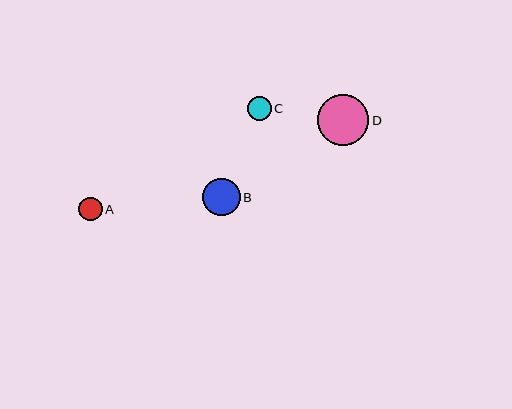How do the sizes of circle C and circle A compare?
Circle C and circle A are approximately the same size.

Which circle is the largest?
Circle D is the largest with a size of approximately 51 pixels.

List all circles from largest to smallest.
From largest to smallest: D, B, C, A.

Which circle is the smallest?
Circle A is the smallest with a size of approximately 23 pixels.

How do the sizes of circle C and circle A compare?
Circle C and circle A are approximately the same size.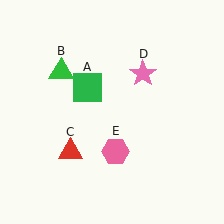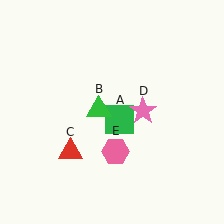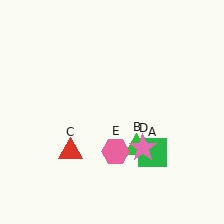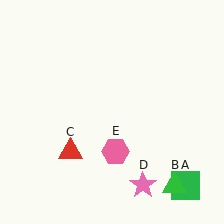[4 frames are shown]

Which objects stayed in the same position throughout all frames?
Red triangle (object C) and pink hexagon (object E) remained stationary.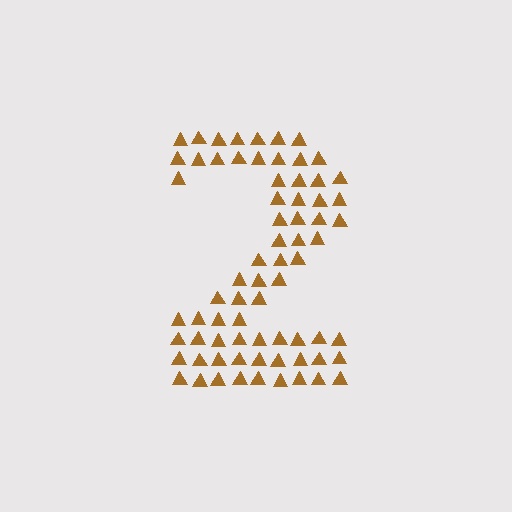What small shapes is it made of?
It is made of small triangles.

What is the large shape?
The large shape is the digit 2.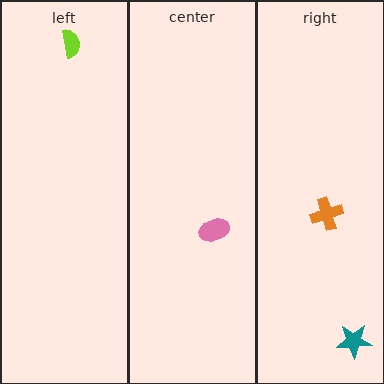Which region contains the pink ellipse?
The center region.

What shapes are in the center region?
The pink ellipse.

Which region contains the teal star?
The right region.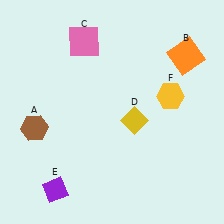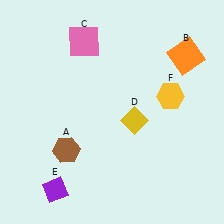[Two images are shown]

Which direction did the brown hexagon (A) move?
The brown hexagon (A) moved right.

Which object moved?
The brown hexagon (A) moved right.